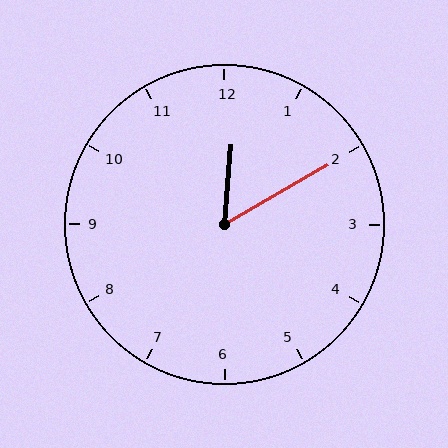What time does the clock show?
12:10.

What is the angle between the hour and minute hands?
Approximately 55 degrees.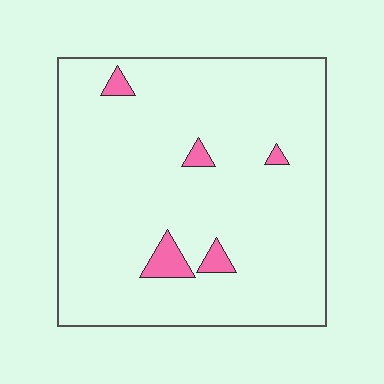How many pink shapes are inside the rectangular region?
5.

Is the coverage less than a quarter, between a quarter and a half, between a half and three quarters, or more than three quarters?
Less than a quarter.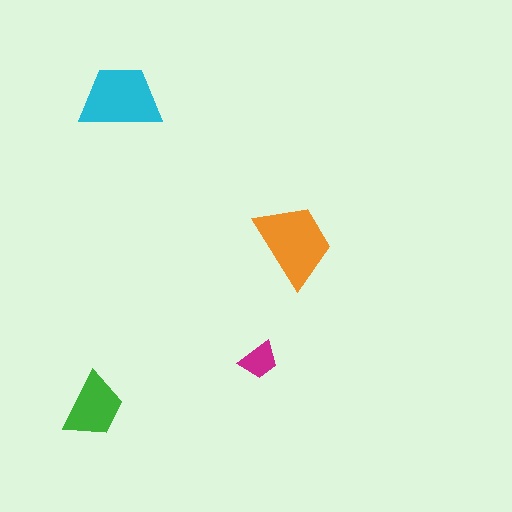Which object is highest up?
The cyan trapezoid is topmost.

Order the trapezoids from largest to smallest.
the orange one, the cyan one, the green one, the magenta one.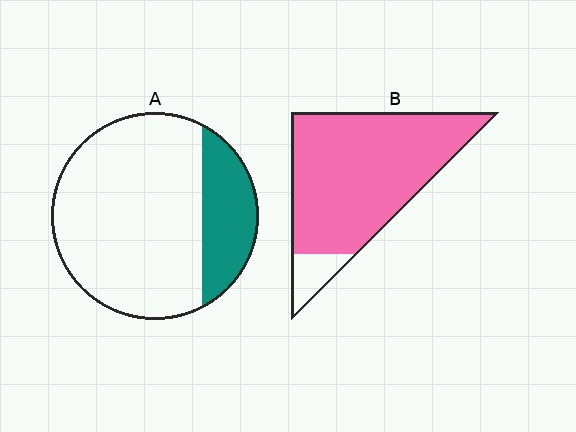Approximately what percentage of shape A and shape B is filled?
A is approximately 20% and B is approximately 90%.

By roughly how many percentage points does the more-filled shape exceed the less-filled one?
By roughly 70 percentage points (B over A).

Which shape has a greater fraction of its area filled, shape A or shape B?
Shape B.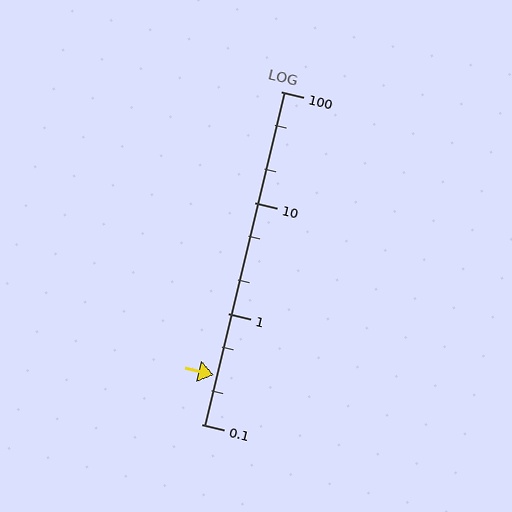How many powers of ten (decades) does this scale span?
The scale spans 3 decades, from 0.1 to 100.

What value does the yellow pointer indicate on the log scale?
The pointer indicates approximately 0.28.